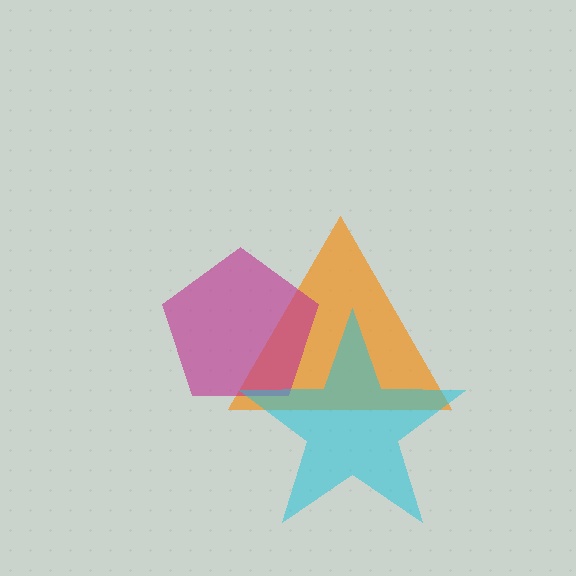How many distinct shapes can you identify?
There are 3 distinct shapes: an orange triangle, a magenta pentagon, a cyan star.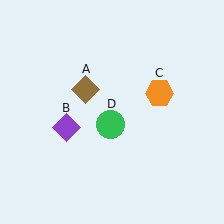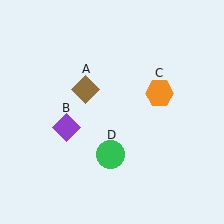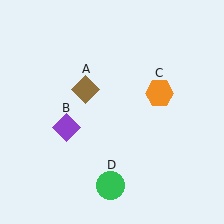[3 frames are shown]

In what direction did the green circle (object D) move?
The green circle (object D) moved down.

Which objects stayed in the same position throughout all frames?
Brown diamond (object A) and purple diamond (object B) and orange hexagon (object C) remained stationary.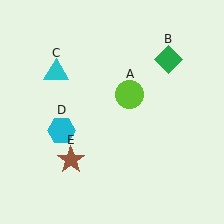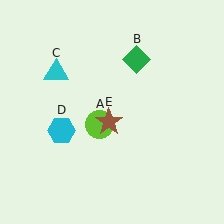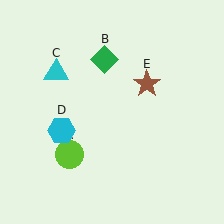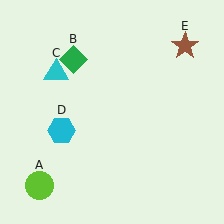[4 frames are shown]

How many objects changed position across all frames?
3 objects changed position: lime circle (object A), green diamond (object B), brown star (object E).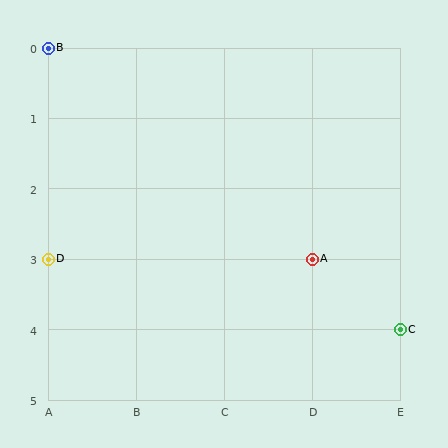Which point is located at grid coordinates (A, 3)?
Point D is at (A, 3).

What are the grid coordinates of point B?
Point B is at grid coordinates (A, 0).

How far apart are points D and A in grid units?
Points D and A are 3 columns apart.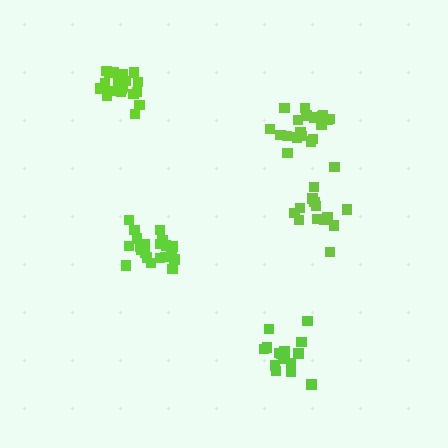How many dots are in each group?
Group 1: 15 dots, Group 2: 21 dots, Group 3: 20 dots, Group 4: 17 dots, Group 5: 20 dots (93 total).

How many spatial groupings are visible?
There are 5 spatial groupings.